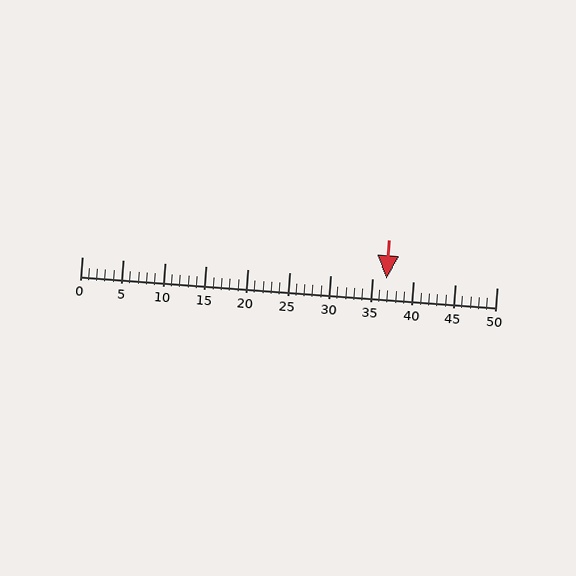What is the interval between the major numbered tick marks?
The major tick marks are spaced 5 units apart.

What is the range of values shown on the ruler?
The ruler shows values from 0 to 50.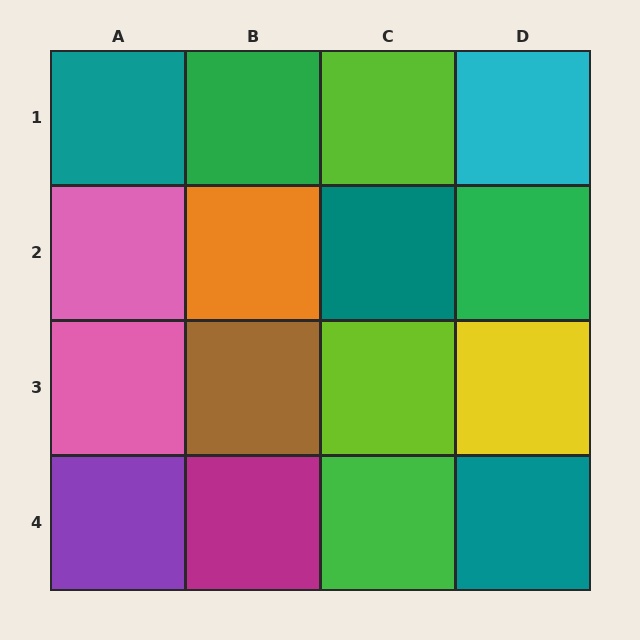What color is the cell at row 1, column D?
Cyan.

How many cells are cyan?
1 cell is cyan.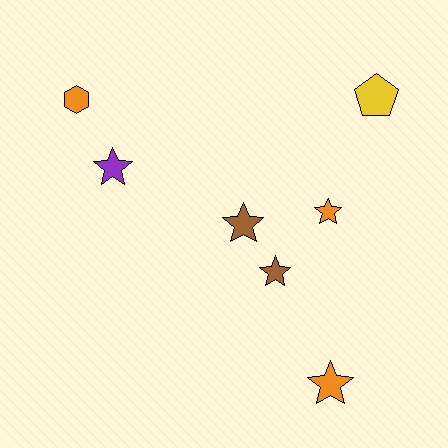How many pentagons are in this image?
There is 1 pentagon.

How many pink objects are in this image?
There are no pink objects.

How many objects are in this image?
There are 7 objects.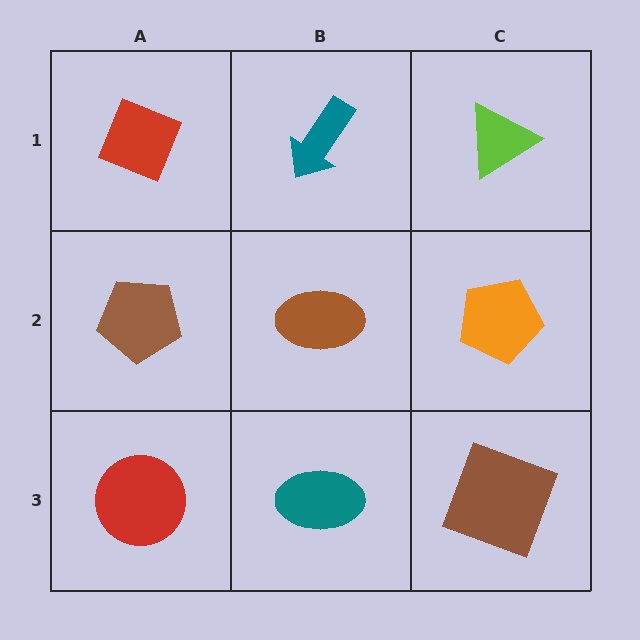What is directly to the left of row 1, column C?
A teal arrow.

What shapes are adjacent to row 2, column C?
A lime triangle (row 1, column C), a brown square (row 3, column C), a brown ellipse (row 2, column B).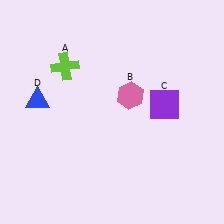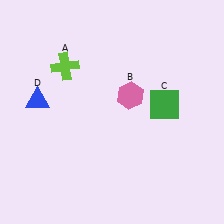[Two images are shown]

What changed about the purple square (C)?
In Image 1, C is purple. In Image 2, it changed to green.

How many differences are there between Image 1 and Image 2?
There is 1 difference between the two images.